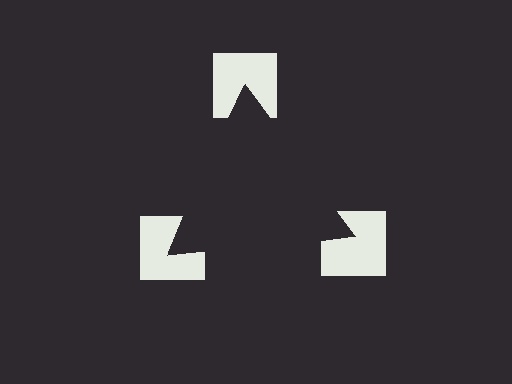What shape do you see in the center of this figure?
An illusory triangle — its edges are inferred from the aligned wedge cuts in the notched squares, not physically drawn.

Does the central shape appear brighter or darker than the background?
It typically appears slightly darker than the background, even though no actual brightness change is drawn.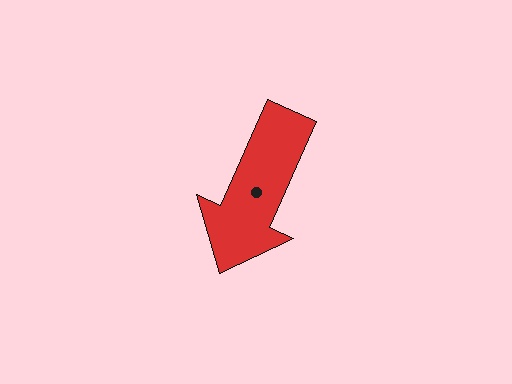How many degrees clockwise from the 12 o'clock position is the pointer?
Approximately 204 degrees.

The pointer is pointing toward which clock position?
Roughly 7 o'clock.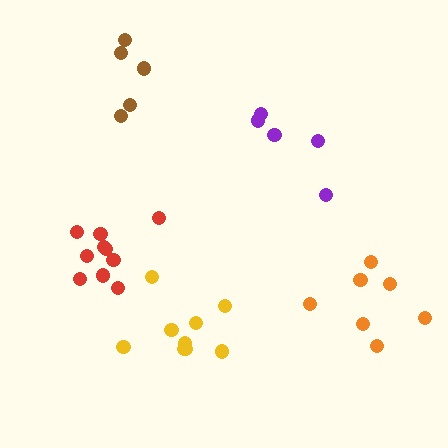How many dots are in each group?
Group 1: 7 dots, Group 2: 5 dots, Group 3: 10 dots, Group 4: 9 dots, Group 5: 5 dots (36 total).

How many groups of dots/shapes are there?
There are 5 groups.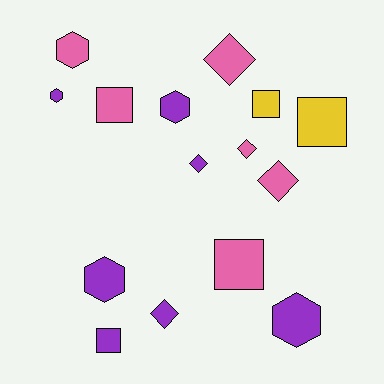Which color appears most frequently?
Purple, with 7 objects.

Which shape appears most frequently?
Square, with 5 objects.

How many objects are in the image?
There are 15 objects.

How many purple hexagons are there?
There are 4 purple hexagons.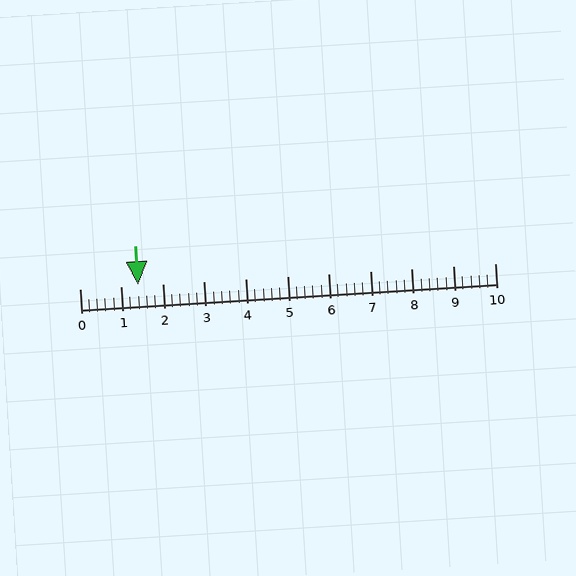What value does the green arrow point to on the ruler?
The green arrow points to approximately 1.4.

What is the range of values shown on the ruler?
The ruler shows values from 0 to 10.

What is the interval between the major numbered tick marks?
The major tick marks are spaced 1 units apart.